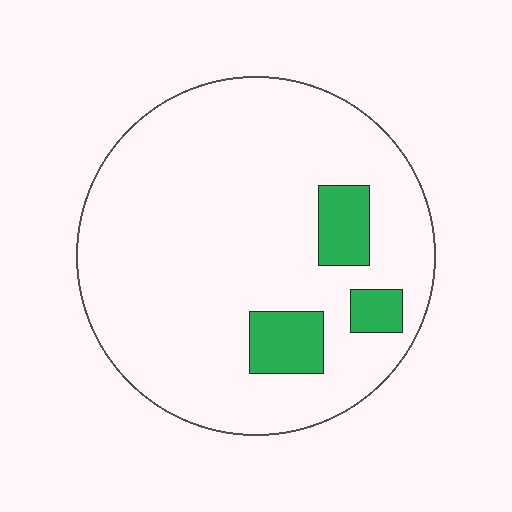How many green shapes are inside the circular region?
3.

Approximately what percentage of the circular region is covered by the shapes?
Approximately 10%.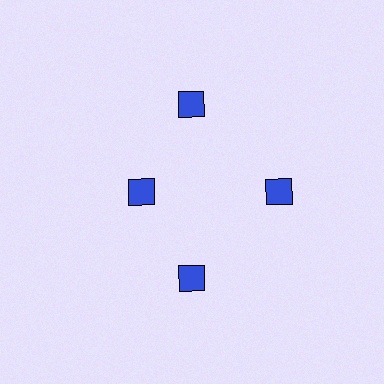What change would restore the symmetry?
The symmetry would be restored by moving it outward, back onto the ring so that all 4 diamonds sit at equal angles and equal distance from the center.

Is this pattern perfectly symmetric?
No. The 4 blue diamonds are arranged in a ring, but one element near the 9 o'clock position is pulled inward toward the center, breaking the 4-fold rotational symmetry.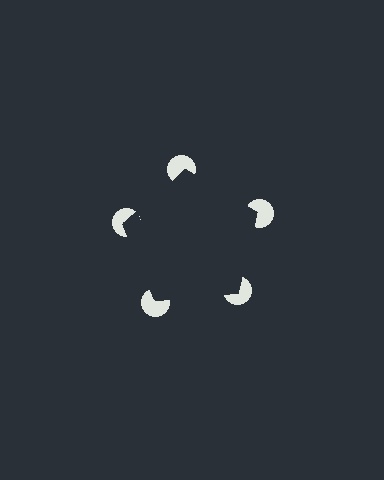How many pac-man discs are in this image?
There are 5 — one at each vertex of the illusory pentagon.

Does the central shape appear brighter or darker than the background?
It typically appears slightly darker than the background, even though no actual brightness change is drawn.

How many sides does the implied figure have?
5 sides.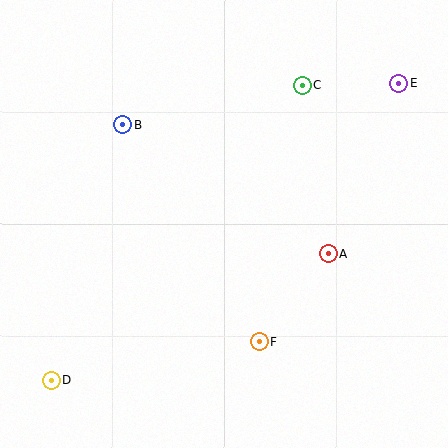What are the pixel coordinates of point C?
Point C is at (302, 85).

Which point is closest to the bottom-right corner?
Point F is closest to the bottom-right corner.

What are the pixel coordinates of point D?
Point D is at (51, 380).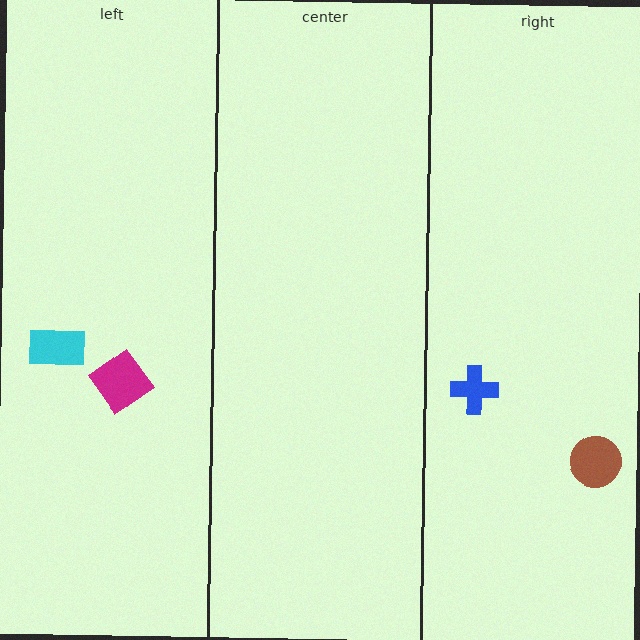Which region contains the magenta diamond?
The left region.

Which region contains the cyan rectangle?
The left region.